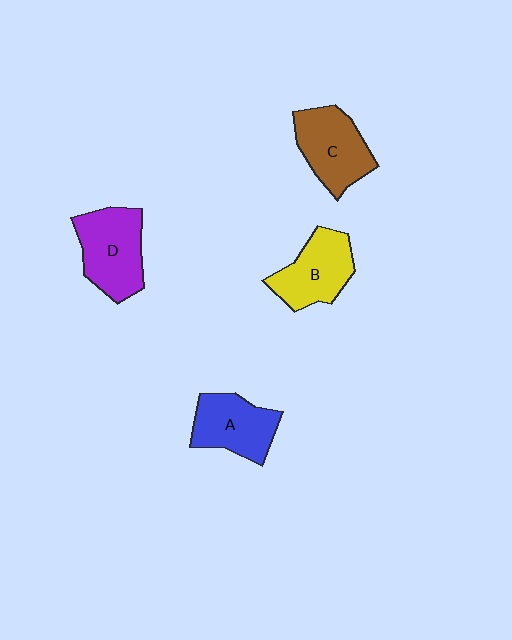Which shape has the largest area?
Shape D (purple).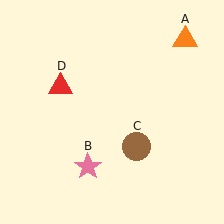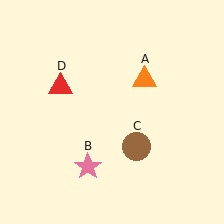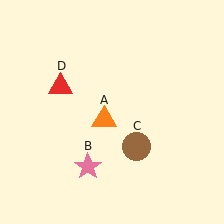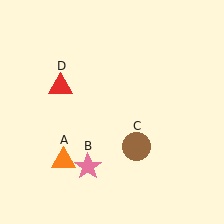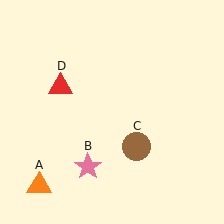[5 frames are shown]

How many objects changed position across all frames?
1 object changed position: orange triangle (object A).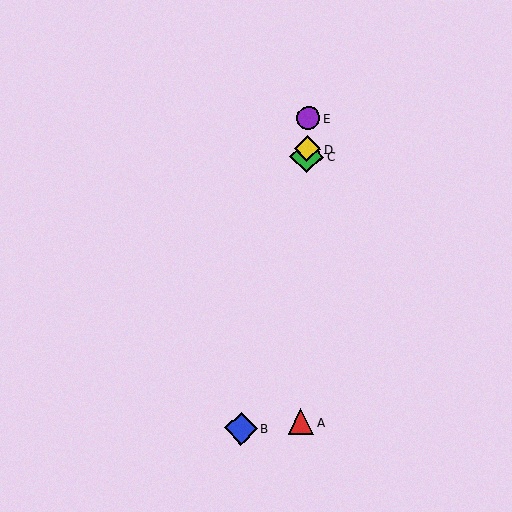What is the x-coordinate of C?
Object C is at x≈307.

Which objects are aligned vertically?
Objects A, C, D, E are aligned vertically.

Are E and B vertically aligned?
No, E is at x≈308 and B is at x≈241.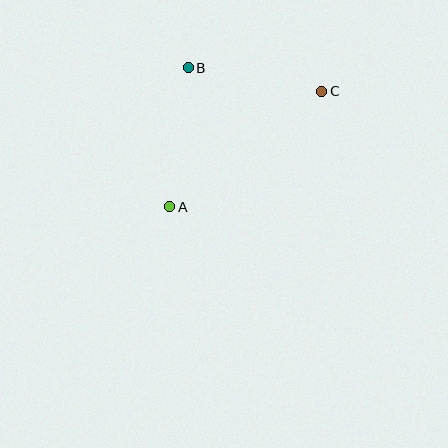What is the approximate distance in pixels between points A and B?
The distance between A and B is approximately 140 pixels.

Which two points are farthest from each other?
Points A and C are farthest from each other.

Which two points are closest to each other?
Points B and C are closest to each other.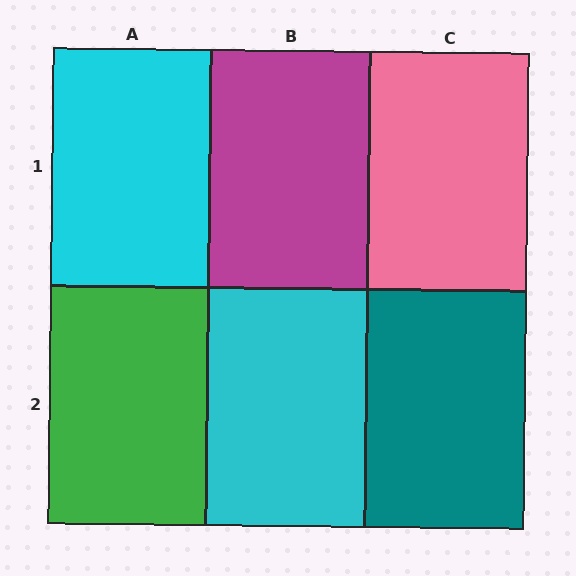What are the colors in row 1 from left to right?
Cyan, magenta, pink.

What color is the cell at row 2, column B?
Cyan.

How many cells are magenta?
1 cell is magenta.